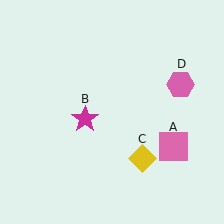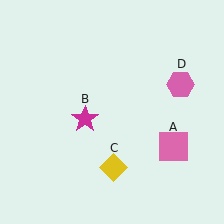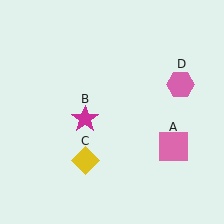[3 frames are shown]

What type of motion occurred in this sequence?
The yellow diamond (object C) rotated clockwise around the center of the scene.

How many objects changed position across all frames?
1 object changed position: yellow diamond (object C).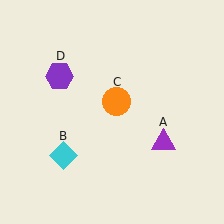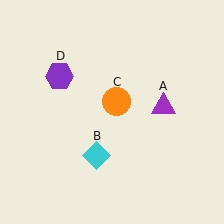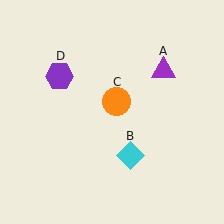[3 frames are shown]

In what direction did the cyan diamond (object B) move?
The cyan diamond (object B) moved right.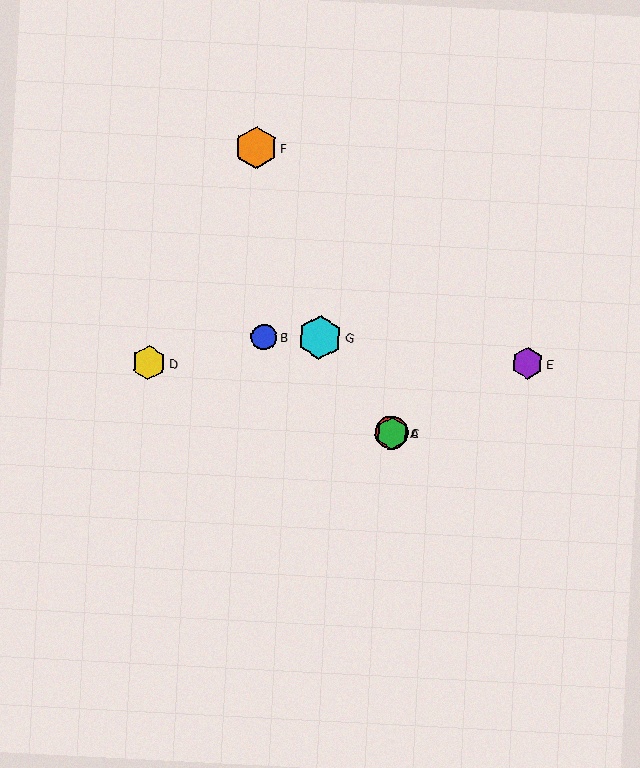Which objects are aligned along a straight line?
Objects A, C, G are aligned along a straight line.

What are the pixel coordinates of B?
Object B is at (264, 337).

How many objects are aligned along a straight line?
3 objects (A, C, G) are aligned along a straight line.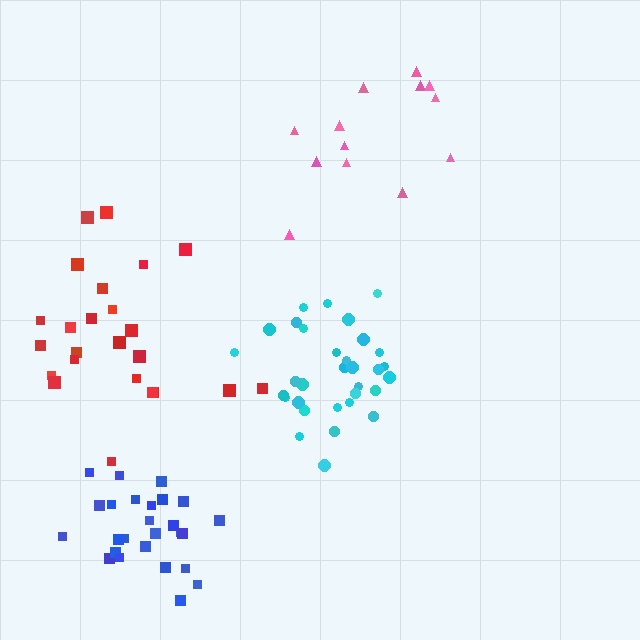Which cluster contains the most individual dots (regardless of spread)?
Cyan (32).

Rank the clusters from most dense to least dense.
blue, cyan, red, pink.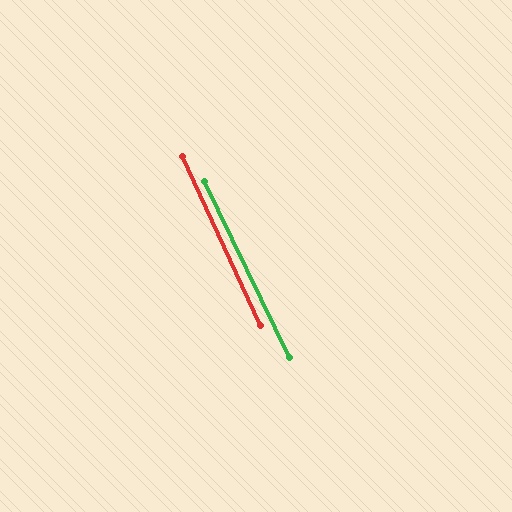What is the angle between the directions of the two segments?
Approximately 1 degree.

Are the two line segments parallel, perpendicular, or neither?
Parallel — their directions differ by only 1.1°.